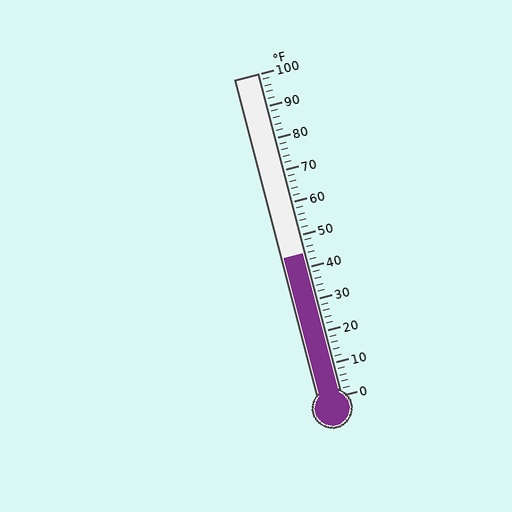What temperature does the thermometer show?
The thermometer shows approximately 44°F.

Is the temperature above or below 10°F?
The temperature is above 10°F.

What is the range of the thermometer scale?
The thermometer scale ranges from 0°F to 100°F.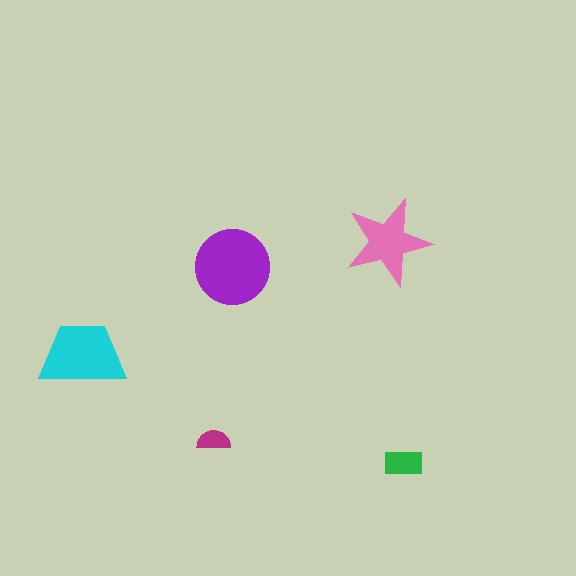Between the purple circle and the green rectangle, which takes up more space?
The purple circle.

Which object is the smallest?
The magenta semicircle.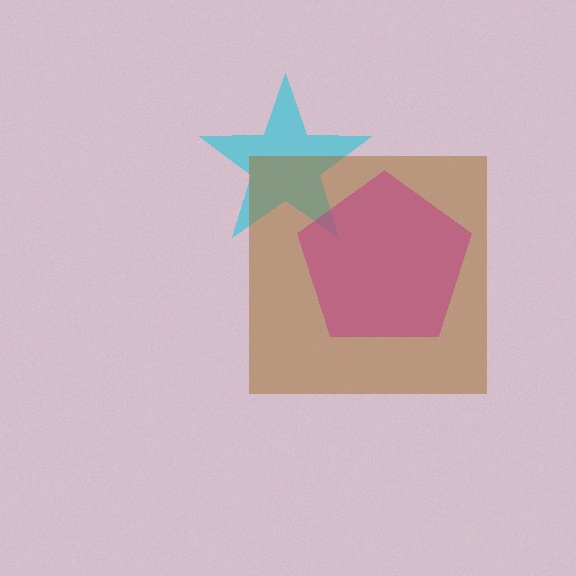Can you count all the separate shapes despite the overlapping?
Yes, there are 3 separate shapes.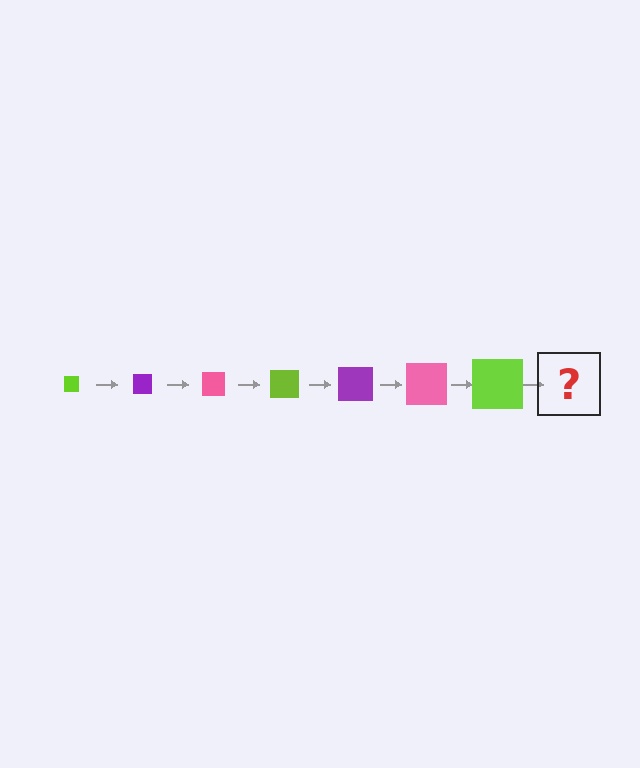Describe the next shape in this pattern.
It should be a purple square, larger than the previous one.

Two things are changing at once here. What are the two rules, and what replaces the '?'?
The two rules are that the square grows larger each step and the color cycles through lime, purple, and pink. The '?' should be a purple square, larger than the previous one.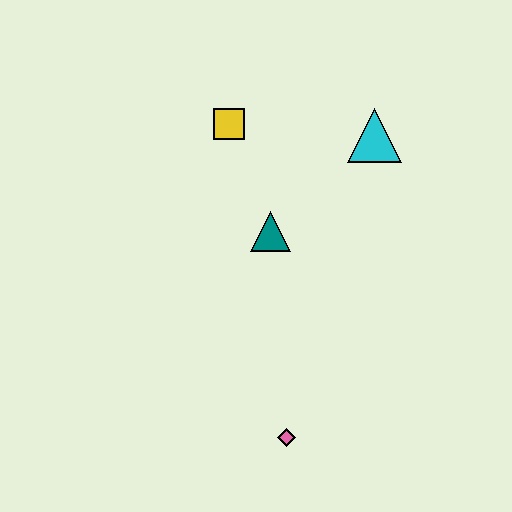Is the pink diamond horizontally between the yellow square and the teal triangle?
No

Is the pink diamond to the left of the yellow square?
No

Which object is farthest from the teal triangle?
The pink diamond is farthest from the teal triangle.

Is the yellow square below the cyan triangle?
No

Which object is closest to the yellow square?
The teal triangle is closest to the yellow square.